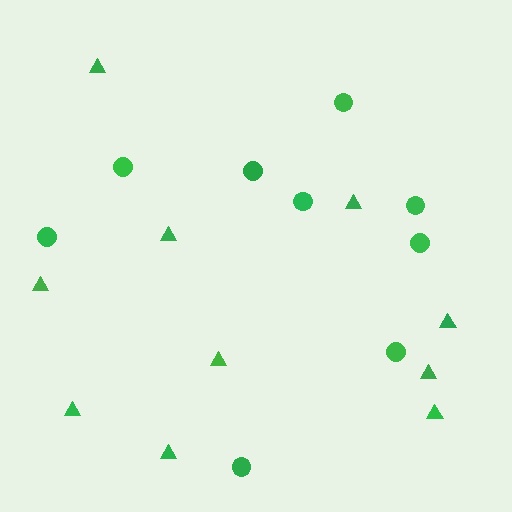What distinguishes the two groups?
There are 2 groups: one group of circles (9) and one group of triangles (10).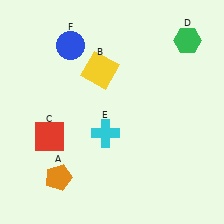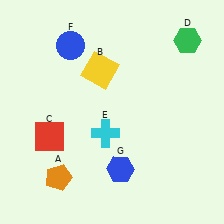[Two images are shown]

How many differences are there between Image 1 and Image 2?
There is 1 difference between the two images.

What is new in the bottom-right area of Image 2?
A blue hexagon (G) was added in the bottom-right area of Image 2.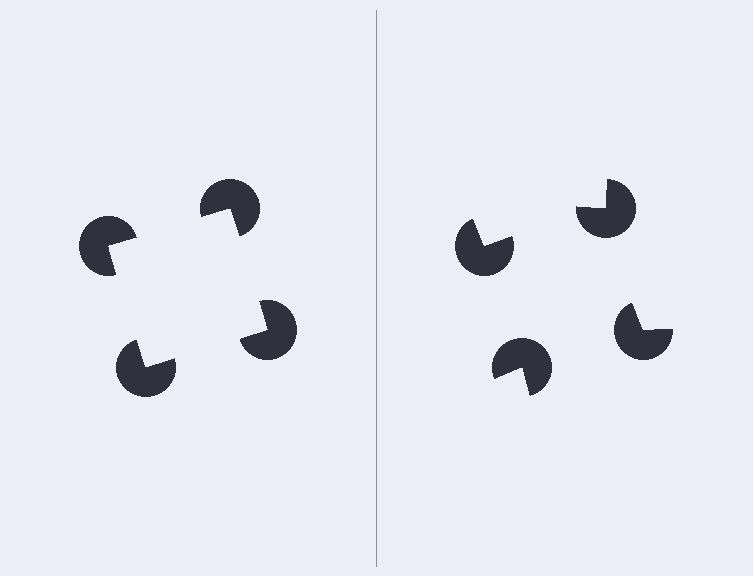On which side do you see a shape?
An illusory square appears on the left side. On the right side the wedge cuts are rotated, so no coherent shape forms.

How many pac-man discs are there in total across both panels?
8 — 4 on each side.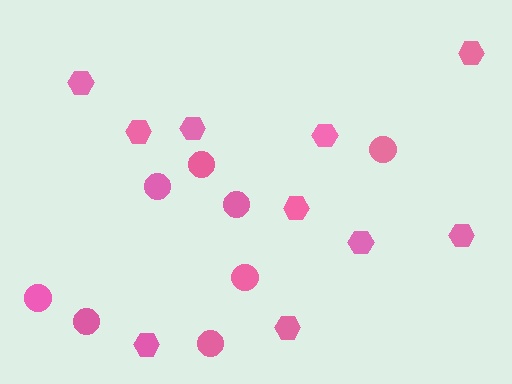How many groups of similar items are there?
There are 2 groups: one group of circles (8) and one group of hexagons (10).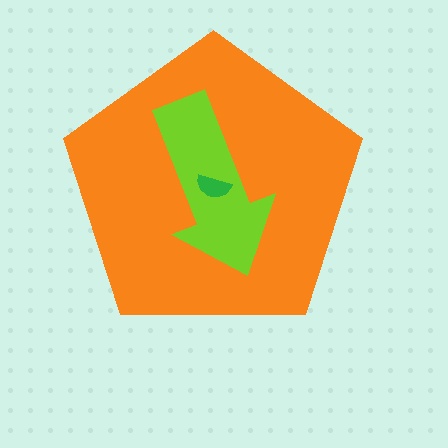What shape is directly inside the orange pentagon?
The lime arrow.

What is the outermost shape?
The orange pentagon.